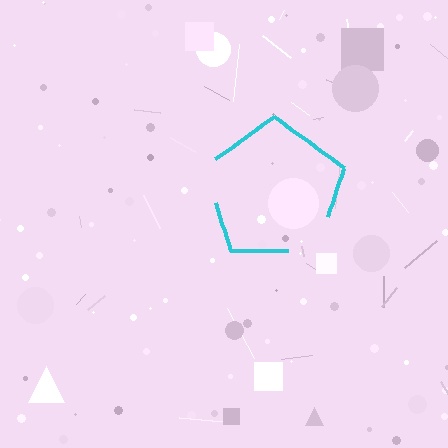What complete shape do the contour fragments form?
The contour fragments form a pentagon.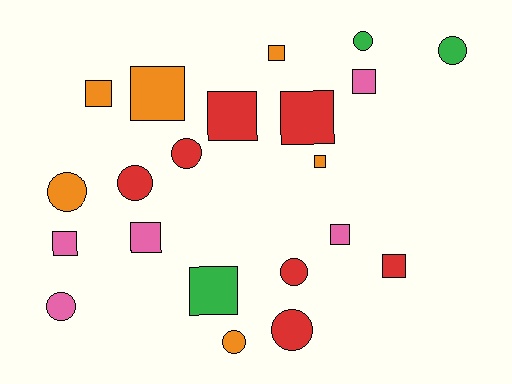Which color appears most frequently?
Red, with 7 objects.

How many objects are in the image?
There are 21 objects.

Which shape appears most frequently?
Square, with 12 objects.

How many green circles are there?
There are 2 green circles.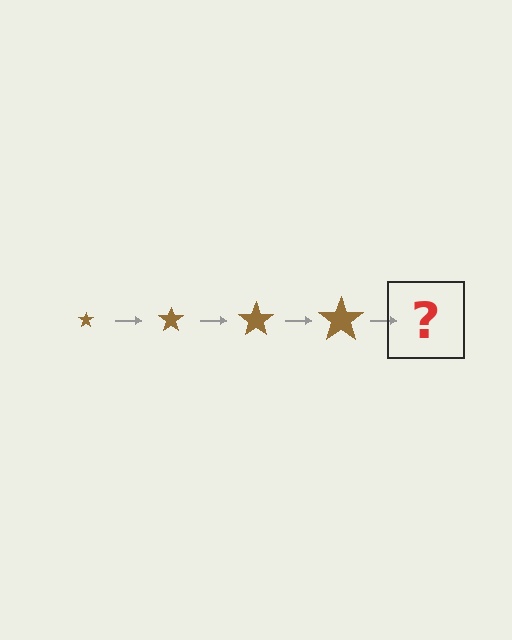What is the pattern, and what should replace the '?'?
The pattern is that the star gets progressively larger each step. The '?' should be a brown star, larger than the previous one.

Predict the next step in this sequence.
The next step is a brown star, larger than the previous one.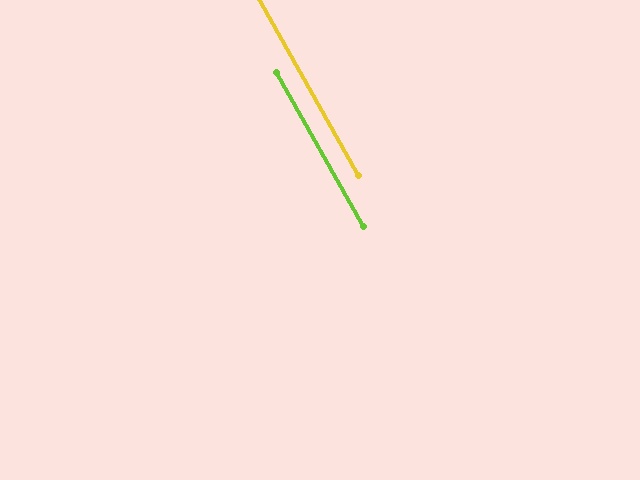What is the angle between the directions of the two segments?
Approximately 0 degrees.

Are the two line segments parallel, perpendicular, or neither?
Parallel — their directions differ by only 0.1°.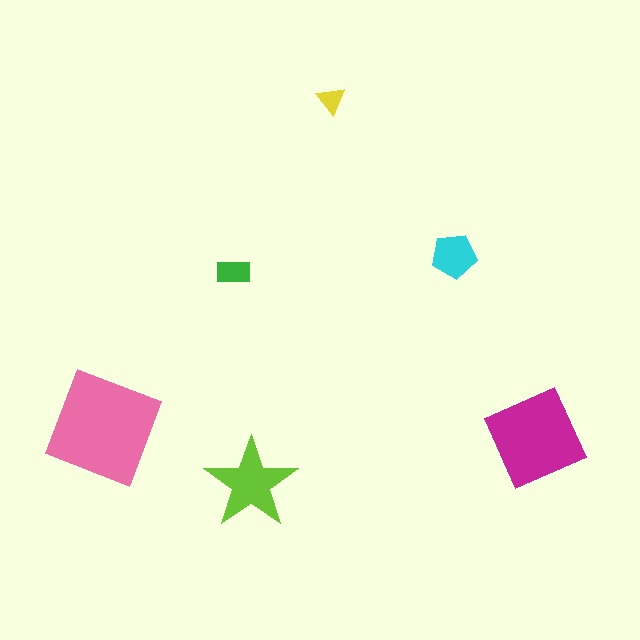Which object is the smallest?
The yellow triangle.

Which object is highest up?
The yellow triangle is topmost.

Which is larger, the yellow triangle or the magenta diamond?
The magenta diamond.